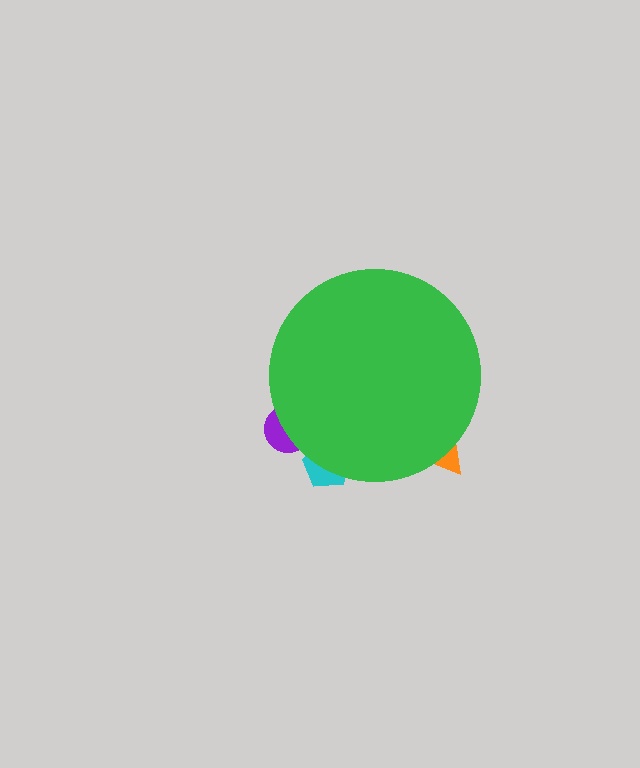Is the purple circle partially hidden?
Yes, the purple circle is partially hidden behind the green circle.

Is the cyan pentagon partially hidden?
Yes, the cyan pentagon is partially hidden behind the green circle.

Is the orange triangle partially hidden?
Yes, the orange triangle is partially hidden behind the green circle.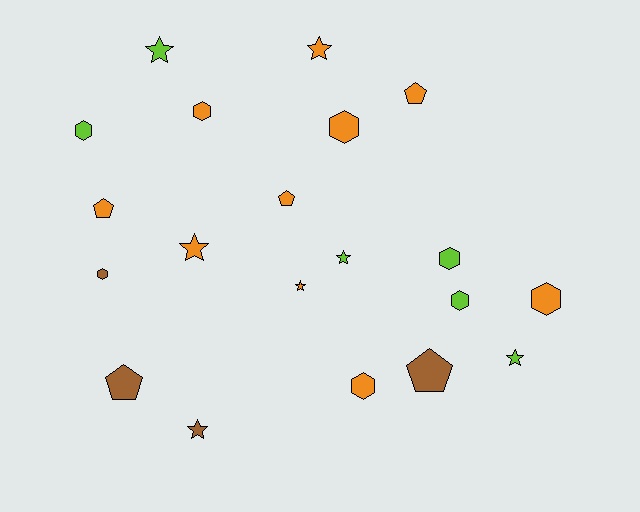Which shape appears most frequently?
Hexagon, with 8 objects.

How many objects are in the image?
There are 20 objects.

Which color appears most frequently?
Orange, with 10 objects.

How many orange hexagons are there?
There are 4 orange hexagons.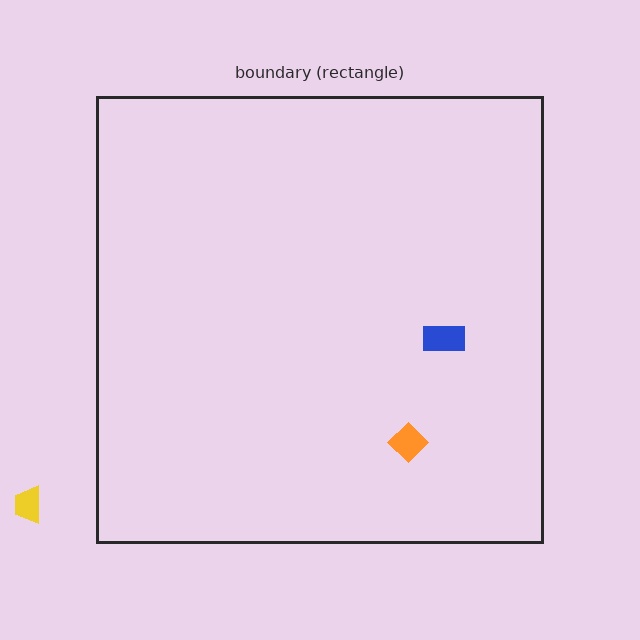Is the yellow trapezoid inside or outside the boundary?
Outside.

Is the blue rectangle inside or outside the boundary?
Inside.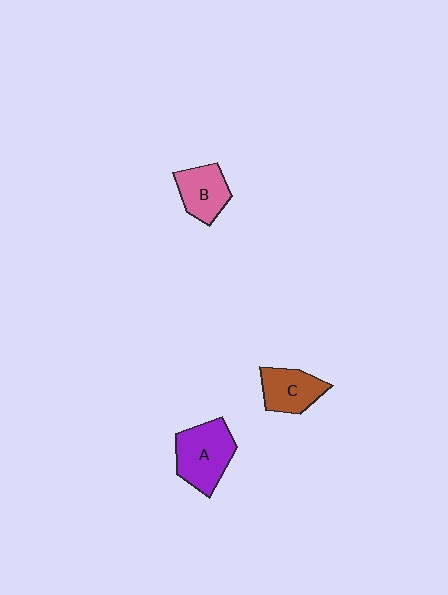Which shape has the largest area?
Shape A (purple).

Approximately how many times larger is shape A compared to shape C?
Approximately 1.4 times.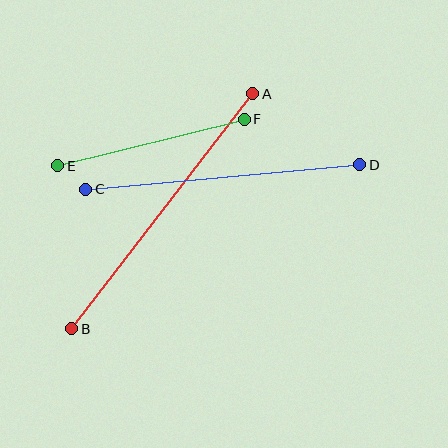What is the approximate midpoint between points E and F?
The midpoint is at approximately (151, 143) pixels.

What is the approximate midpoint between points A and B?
The midpoint is at approximately (162, 211) pixels.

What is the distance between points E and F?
The distance is approximately 193 pixels.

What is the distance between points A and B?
The distance is approximately 297 pixels.